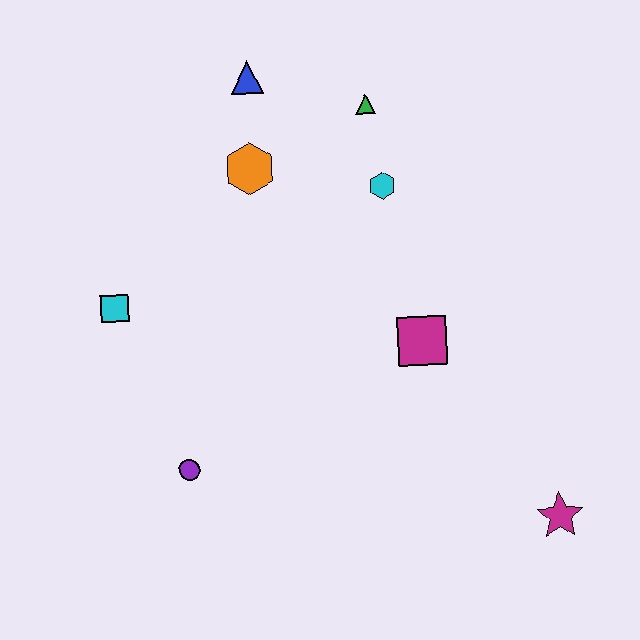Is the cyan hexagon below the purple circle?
No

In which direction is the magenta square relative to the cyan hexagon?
The magenta square is below the cyan hexagon.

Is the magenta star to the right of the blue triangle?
Yes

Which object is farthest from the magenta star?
The blue triangle is farthest from the magenta star.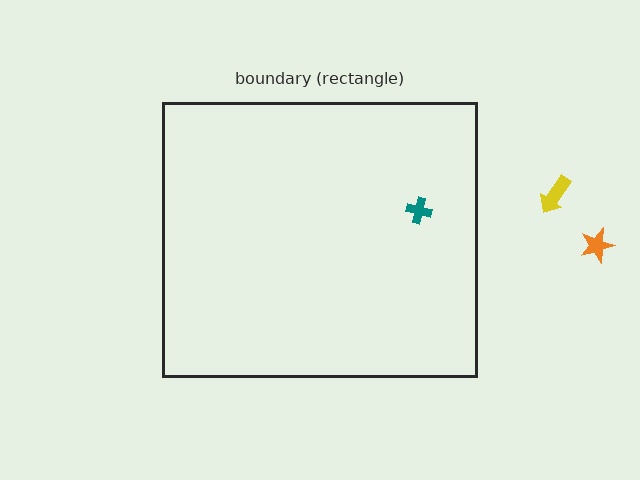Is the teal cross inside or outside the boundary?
Inside.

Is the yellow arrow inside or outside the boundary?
Outside.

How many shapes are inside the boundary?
1 inside, 2 outside.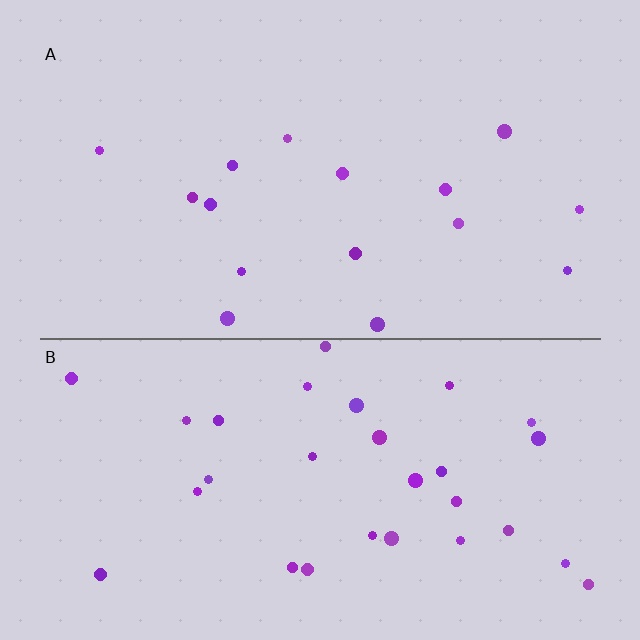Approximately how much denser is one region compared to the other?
Approximately 1.9× — region B over region A.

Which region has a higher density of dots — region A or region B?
B (the bottom).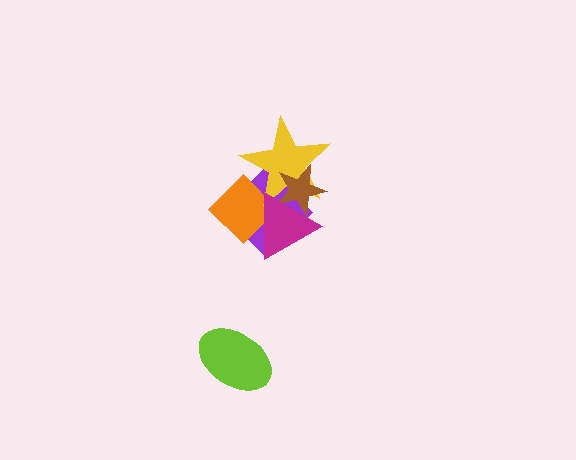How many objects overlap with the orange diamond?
3 objects overlap with the orange diamond.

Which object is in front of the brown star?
The magenta triangle is in front of the brown star.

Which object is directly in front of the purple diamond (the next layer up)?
The orange diamond is directly in front of the purple diamond.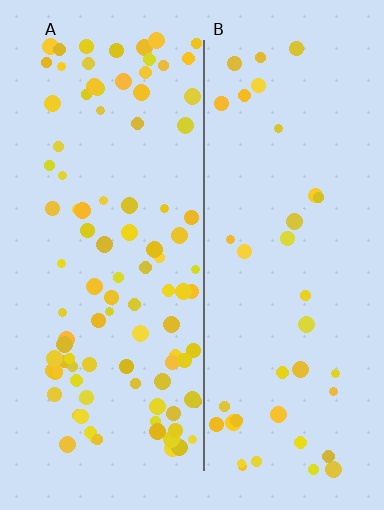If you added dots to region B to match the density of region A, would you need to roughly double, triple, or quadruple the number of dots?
Approximately triple.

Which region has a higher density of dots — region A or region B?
A (the left).